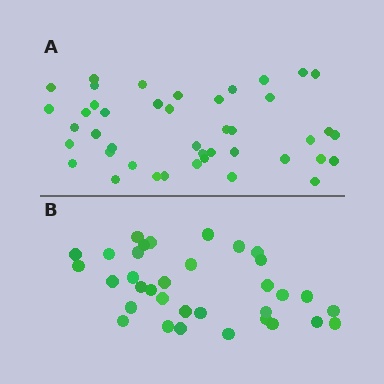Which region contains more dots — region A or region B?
Region A (the top region) has more dots.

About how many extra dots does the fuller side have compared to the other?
Region A has roughly 8 or so more dots than region B.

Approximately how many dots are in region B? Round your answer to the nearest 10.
About 30 dots. (The exact count is 34, which rounds to 30.)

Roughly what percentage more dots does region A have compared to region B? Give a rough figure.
About 25% more.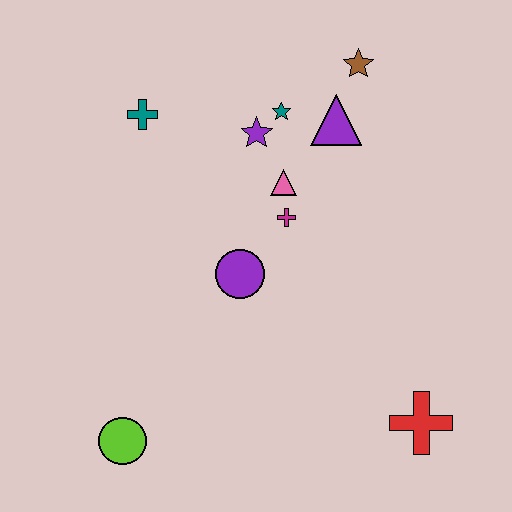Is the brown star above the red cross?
Yes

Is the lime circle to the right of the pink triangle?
No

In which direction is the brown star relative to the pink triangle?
The brown star is above the pink triangle.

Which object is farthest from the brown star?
The lime circle is farthest from the brown star.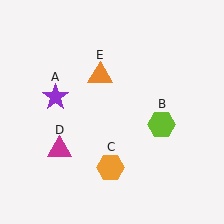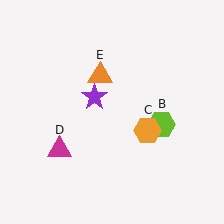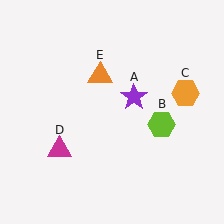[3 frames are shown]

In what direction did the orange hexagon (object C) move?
The orange hexagon (object C) moved up and to the right.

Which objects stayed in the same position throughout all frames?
Lime hexagon (object B) and magenta triangle (object D) and orange triangle (object E) remained stationary.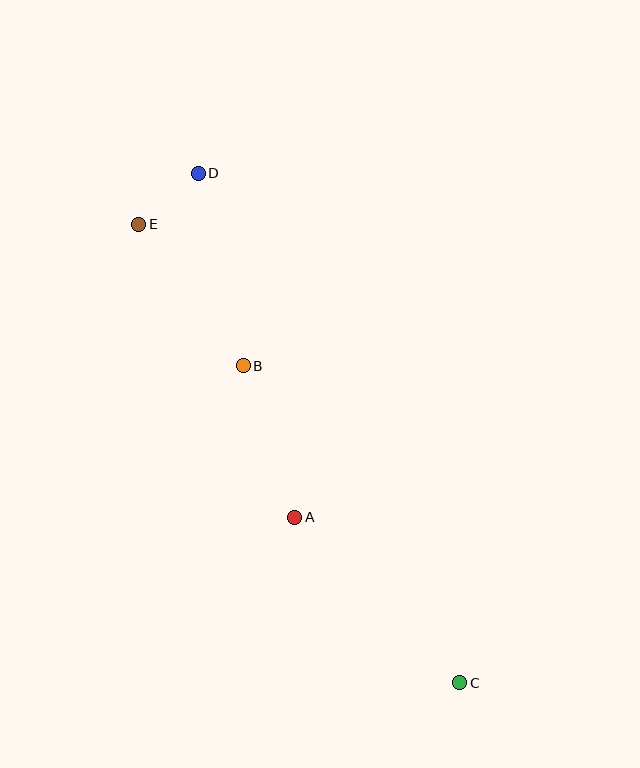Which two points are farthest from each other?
Points C and D are farthest from each other.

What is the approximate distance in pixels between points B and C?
The distance between B and C is approximately 384 pixels.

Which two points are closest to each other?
Points D and E are closest to each other.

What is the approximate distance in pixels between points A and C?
The distance between A and C is approximately 234 pixels.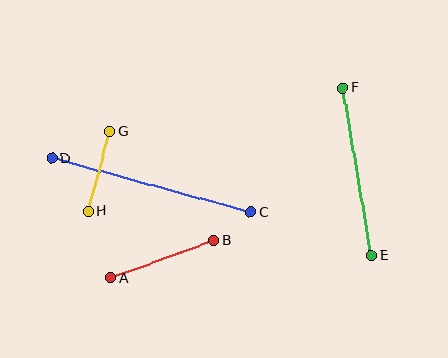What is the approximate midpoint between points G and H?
The midpoint is at approximately (99, 171) pixels.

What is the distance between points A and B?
The distance is approximately 110 pixels.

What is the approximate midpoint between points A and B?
The midpoint is at approximately (162, 259) pixels.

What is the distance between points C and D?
The distance is approximately 206 pixels.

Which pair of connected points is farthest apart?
Points C and D are farthest apart.